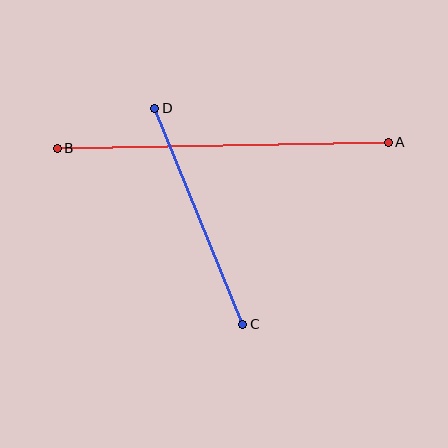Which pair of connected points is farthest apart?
Points A and B are farthest apart.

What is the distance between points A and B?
The distance is approximately 331 pixels.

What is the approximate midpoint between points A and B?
The midpoint is at approximately (223, 145) pixels.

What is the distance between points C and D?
The distance is approximately 233 pixels.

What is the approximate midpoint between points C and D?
The midpoint is at approximately (199, 216) pixels.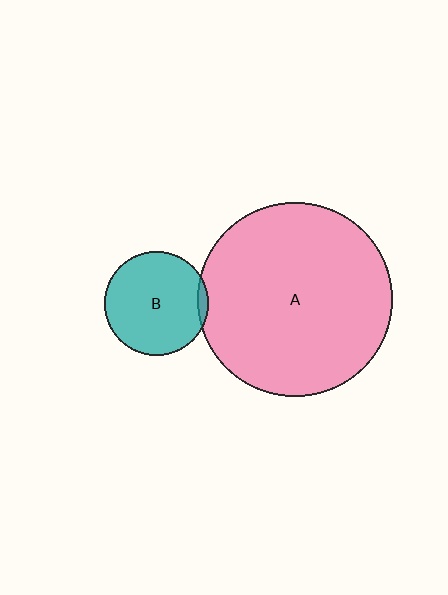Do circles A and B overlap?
Yes.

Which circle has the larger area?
Circle A (pink).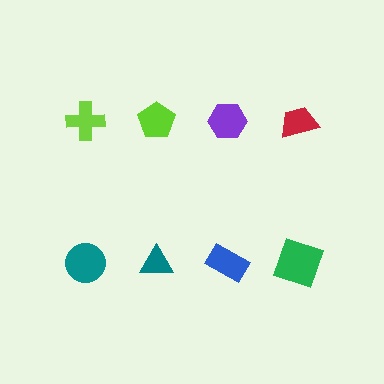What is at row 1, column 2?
A lime pentagon.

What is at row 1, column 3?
A purple hexagon.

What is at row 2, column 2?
A teal triangle.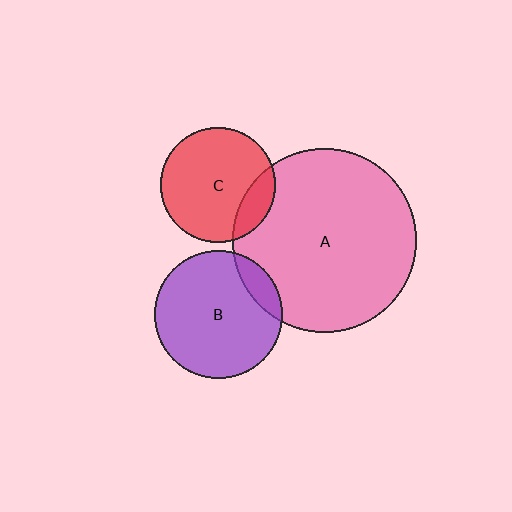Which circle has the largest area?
Circle A (pink).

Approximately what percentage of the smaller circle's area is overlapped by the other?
Approximately 15%.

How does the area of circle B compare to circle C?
Approximately 1.3 times.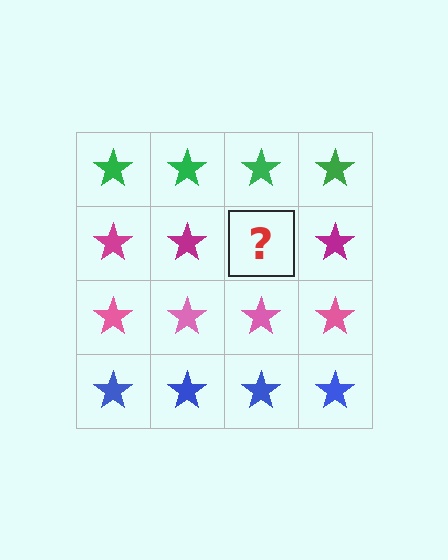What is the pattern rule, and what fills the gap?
The rule is that each row has a consistent color. The gap should be filled with a magenta star.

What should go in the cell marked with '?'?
The missing cell should contain a magenta star.